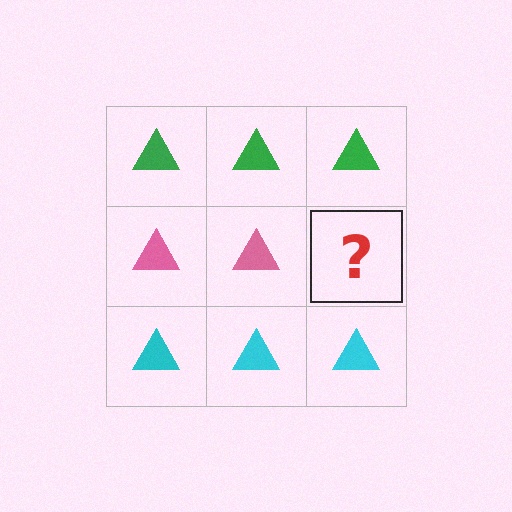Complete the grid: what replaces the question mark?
The question mark should be replaced with a pink triangle.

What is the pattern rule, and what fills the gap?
The rule is that each row has a consistent color. The gap should be filled with a pink triangle.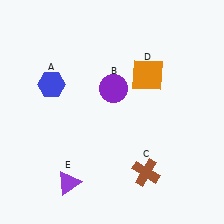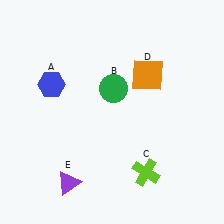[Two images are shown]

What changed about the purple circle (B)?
In Image 1, B is purple. In Image 2, it changed to green.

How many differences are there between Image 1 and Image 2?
There are 2 differences between the two images.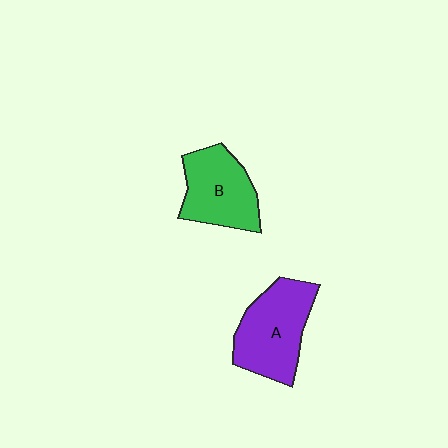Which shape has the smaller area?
Shape B (green).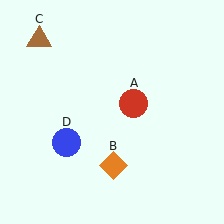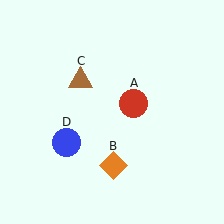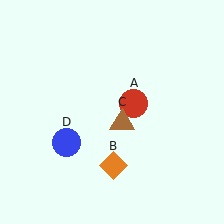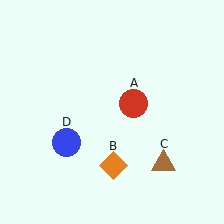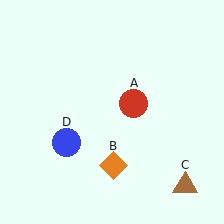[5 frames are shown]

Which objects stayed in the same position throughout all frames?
Red circle (object A) and orange diamond (object B) and blue circle (object D) remained stationary.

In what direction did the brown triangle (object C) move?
The brown triangle (object C) moved down and to the right.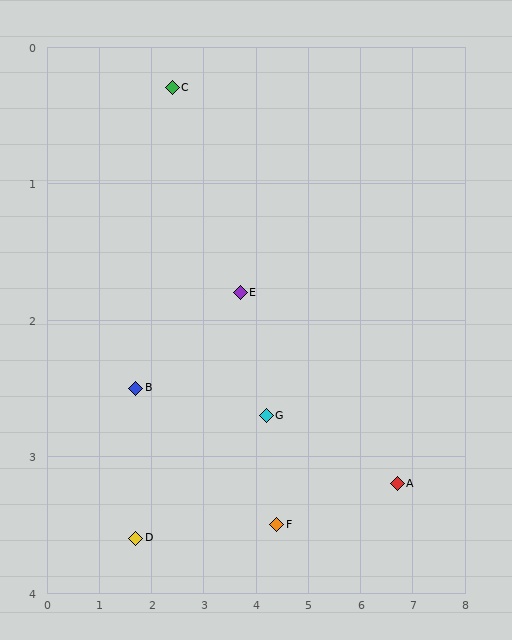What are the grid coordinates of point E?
Point E is at approximately (3.7, 1.8).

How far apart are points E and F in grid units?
Points E and F are about 1.8 grid units apart.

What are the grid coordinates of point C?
Point C is at approximately (2.4, 0.3).